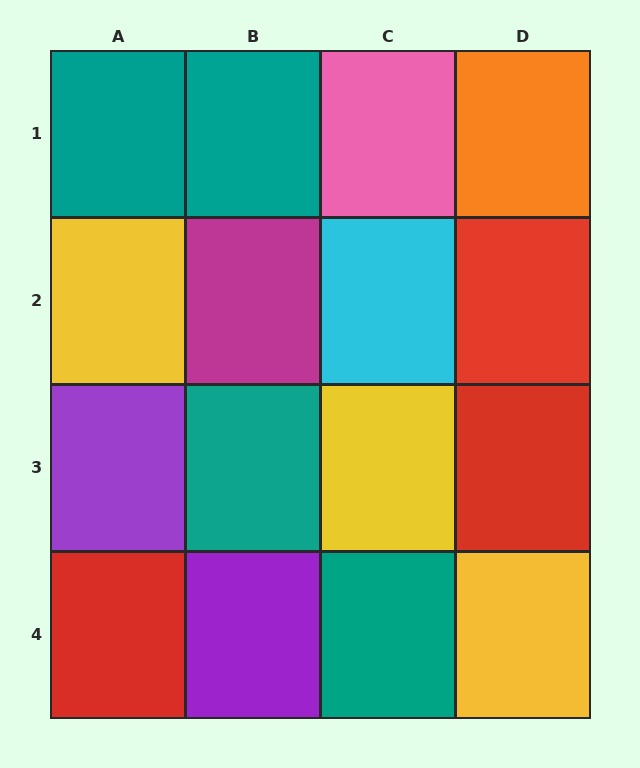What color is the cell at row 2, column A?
Yellow.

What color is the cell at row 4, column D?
Yellow.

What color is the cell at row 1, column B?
Teal.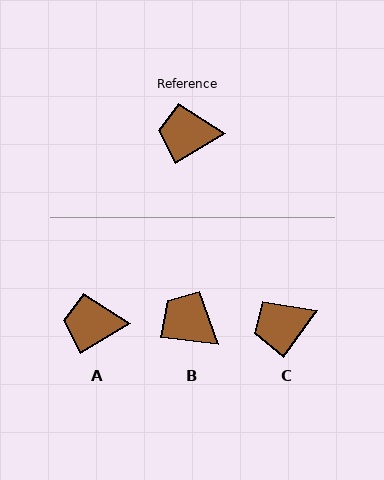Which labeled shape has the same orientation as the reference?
A.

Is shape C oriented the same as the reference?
No, it is off by about 23 degrees.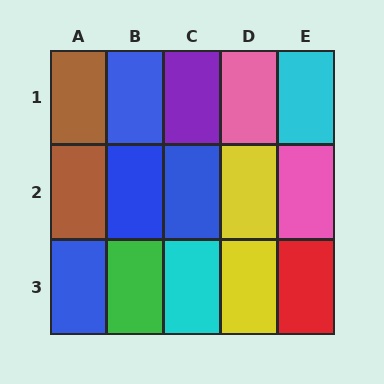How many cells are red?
1 cell is red.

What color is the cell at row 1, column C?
Purple.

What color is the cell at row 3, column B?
Green.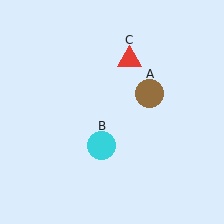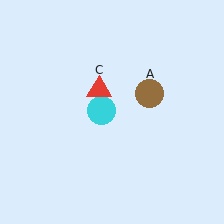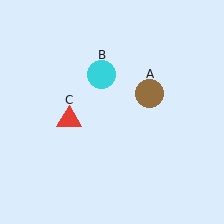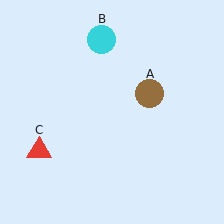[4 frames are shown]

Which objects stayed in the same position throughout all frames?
Brown circle (object A) remained stationary.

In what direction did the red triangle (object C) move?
The red triangle (object C) moved down and to the left.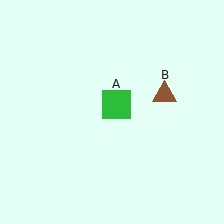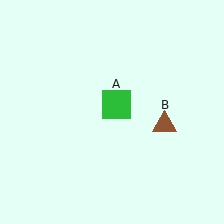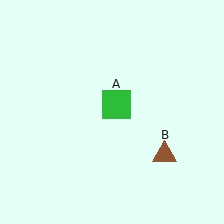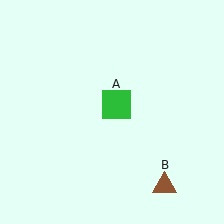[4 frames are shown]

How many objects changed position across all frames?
1 object changed position: brown triangle (object B).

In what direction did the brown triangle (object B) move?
The brown triangle (object B) moved down.